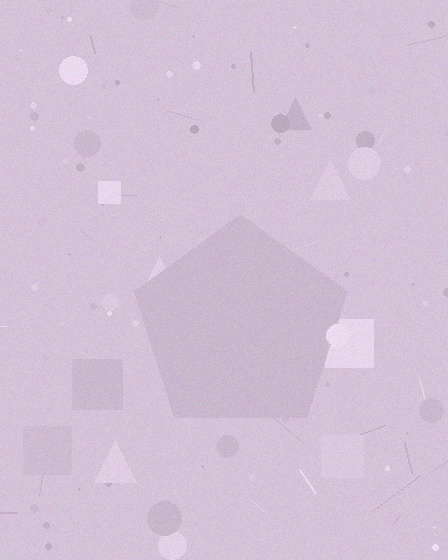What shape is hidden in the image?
A pentagon is hidden in the image.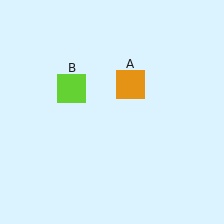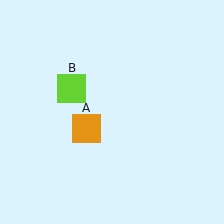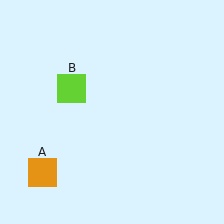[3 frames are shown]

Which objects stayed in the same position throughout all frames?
Lime square (object B) remained stationary.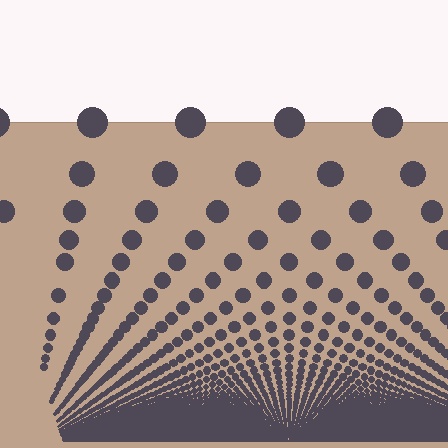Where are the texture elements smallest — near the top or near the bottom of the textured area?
Near the bottom.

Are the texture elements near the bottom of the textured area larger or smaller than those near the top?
Smaller. The gradient is inverted — elements near the bottom are smaller and denser.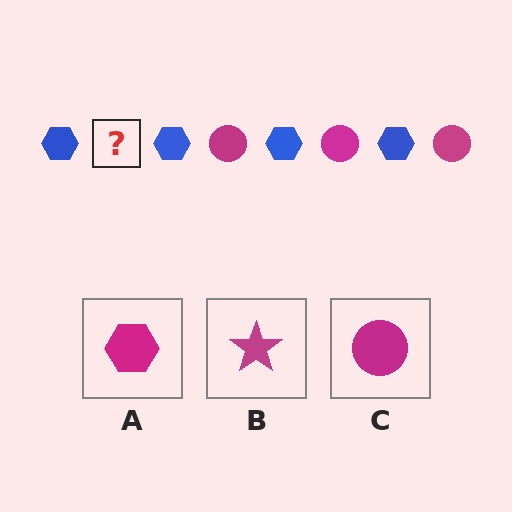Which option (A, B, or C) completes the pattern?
C.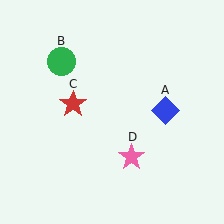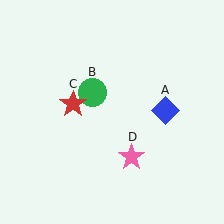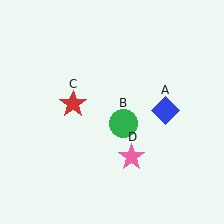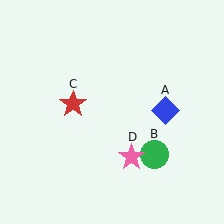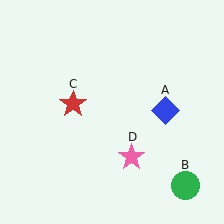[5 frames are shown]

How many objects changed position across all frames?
1 object changed position: green circle (object B).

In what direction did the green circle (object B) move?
The green circle (object B) moved down and to the right.